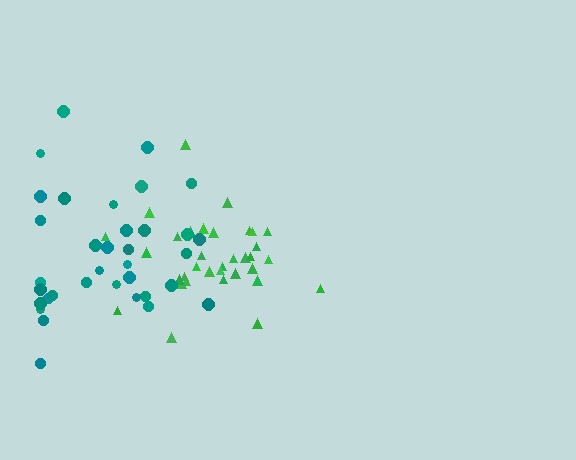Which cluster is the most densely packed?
Green.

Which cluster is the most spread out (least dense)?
Teal.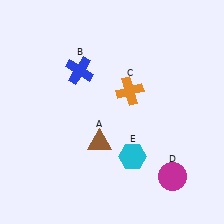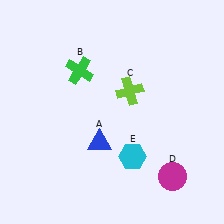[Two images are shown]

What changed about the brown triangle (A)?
In Image 1, A is brown. In Image 2, it changed to blue.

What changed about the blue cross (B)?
In Image 1, B is blue. In Image 2, it changed to green.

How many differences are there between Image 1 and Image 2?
There are 3 differences between the two images.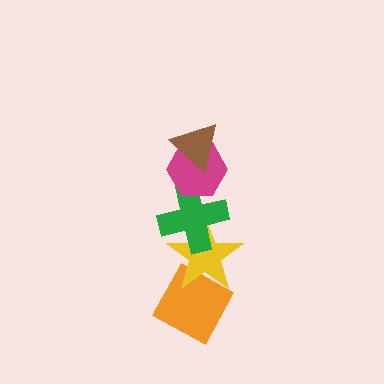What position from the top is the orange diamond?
The orange diamond is 5th from the top.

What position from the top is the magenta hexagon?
The magenta hexagon is 2nd from the top.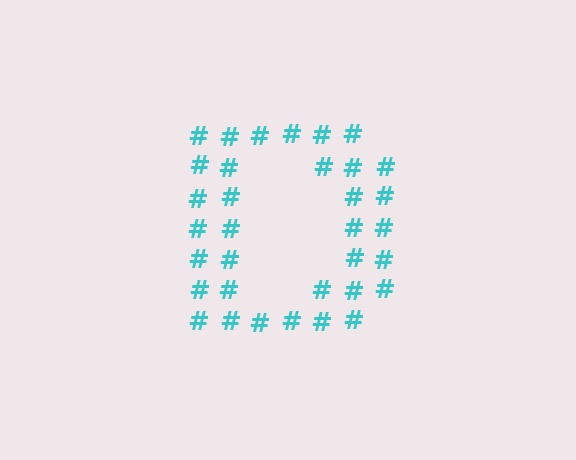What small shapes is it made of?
It is made of small hash symbols.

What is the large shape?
The large shape is the letter D.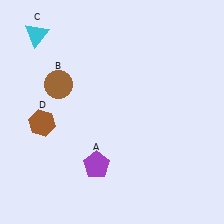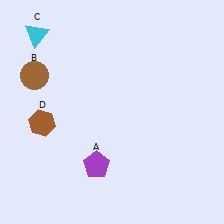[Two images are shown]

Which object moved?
The brown circle (B) moved left.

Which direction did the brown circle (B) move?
The brown circle (B) moved left.